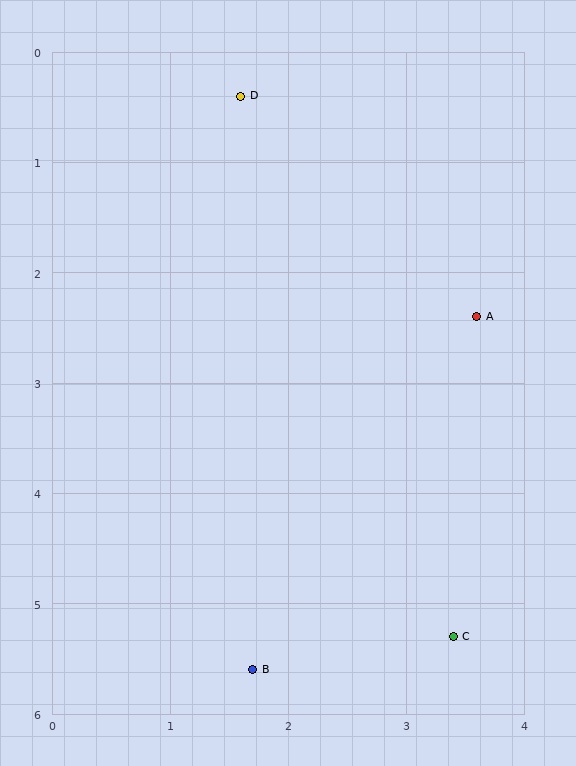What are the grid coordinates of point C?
Point C is at approximately (3.4, 5.3).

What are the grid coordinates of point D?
Point D is at approximately (1.6, 0.4).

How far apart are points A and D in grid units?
Points A and D are about 2.8 grid units apart.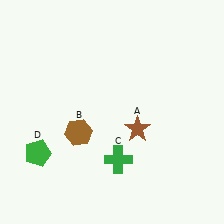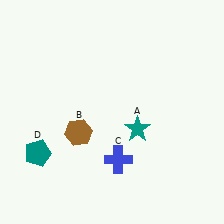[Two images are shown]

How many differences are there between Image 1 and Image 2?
There are 3 differences between the two images.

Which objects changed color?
A changed from brown to teal. C changed from green to blue. D changed from green to teal.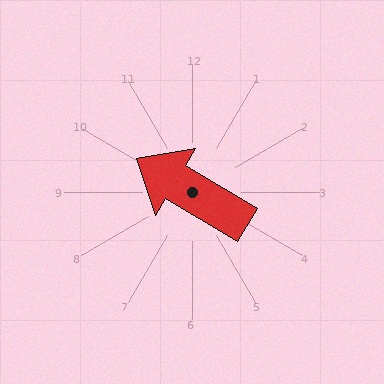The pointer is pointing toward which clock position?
Roughly 10 o'clock.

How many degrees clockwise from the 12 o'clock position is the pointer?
Approximately 301 degrees.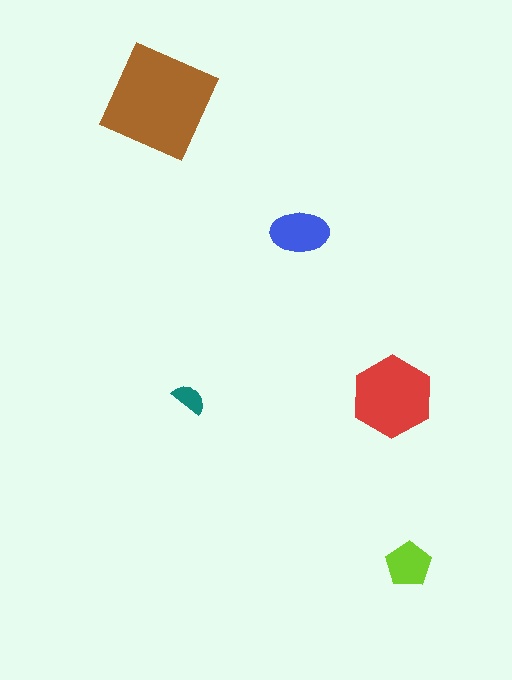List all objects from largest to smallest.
The brown diamond, the red hexagon, the blue ellipse, the lime pentagon, the teal semicircle.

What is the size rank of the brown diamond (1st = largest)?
1st.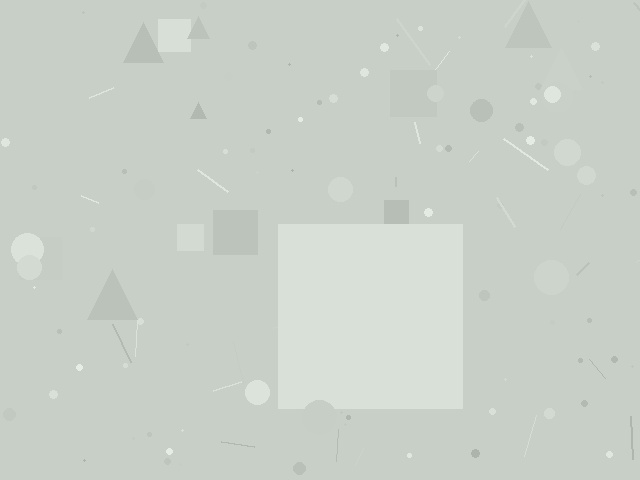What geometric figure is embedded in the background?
A square is embedded in the background.